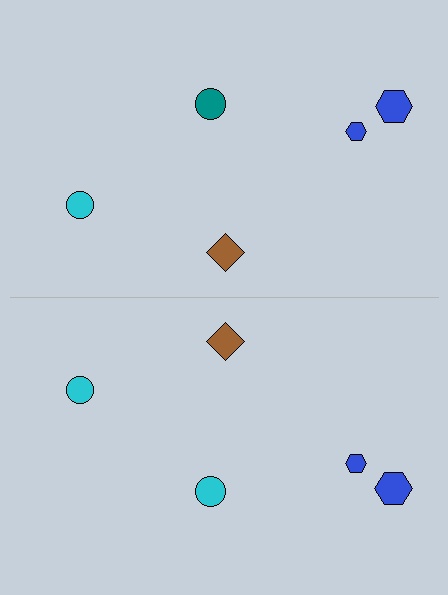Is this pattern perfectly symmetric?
No, the pattern is not perfectly symmetric. The cyan circle on the bottom side breaks the symmetry — its mirror counterpart is teal.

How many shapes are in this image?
There are 10 shapes in this image.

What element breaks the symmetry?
The cyan circle on the bottom side breaks the symmetry — its mirror counterpart is teal.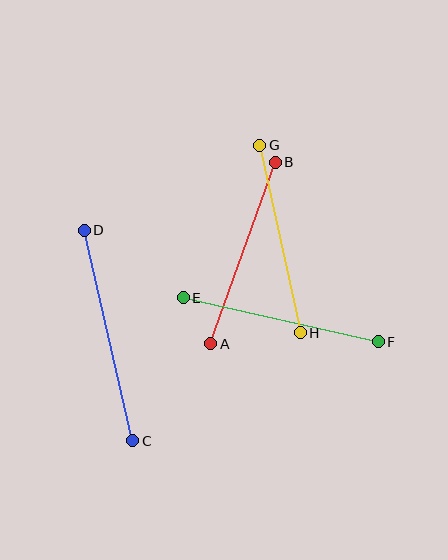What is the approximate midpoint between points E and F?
The midpoint is at approximately (281, 320) pixels.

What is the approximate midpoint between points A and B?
The midpoint is at approximately (243, 253) pixels.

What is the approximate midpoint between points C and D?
The midpoint is at approximately (109, 335) pixels.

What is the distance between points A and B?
The distance is approximately 193 pixels.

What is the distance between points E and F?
The distance is approximately 200 pixels.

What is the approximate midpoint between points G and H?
The midpoint is at approximately (280, 239) pixels.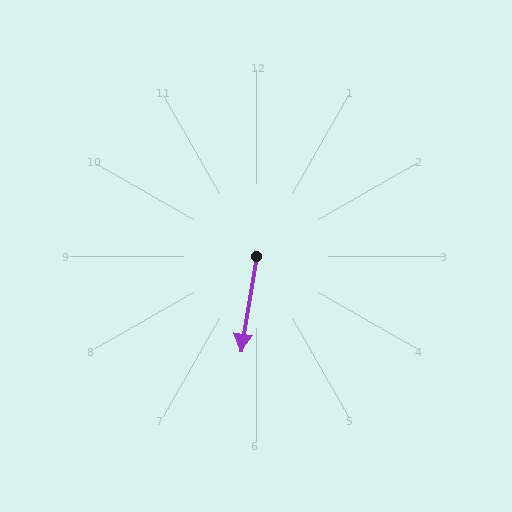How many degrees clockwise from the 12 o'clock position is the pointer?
Approximately 189 degrees.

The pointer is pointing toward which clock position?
Roughly 6 o'clock.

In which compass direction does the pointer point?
South.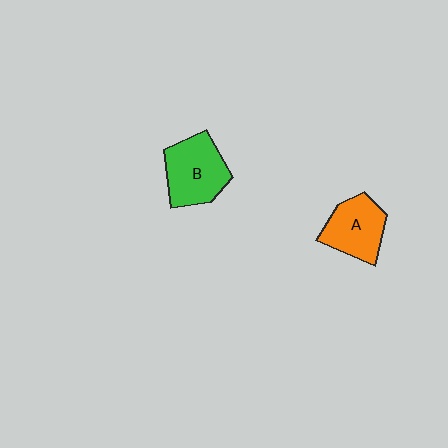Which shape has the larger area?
Shape B (green).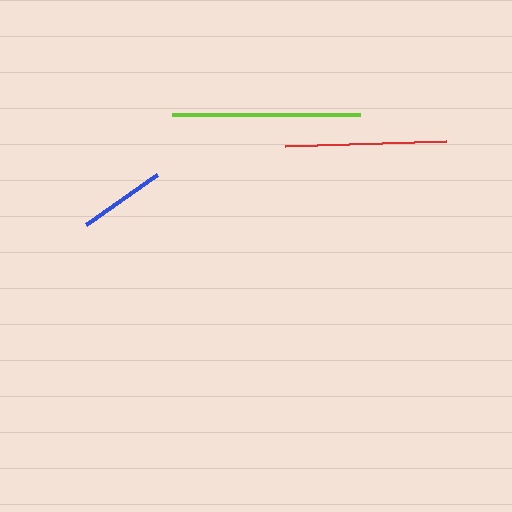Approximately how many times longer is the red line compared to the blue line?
The red line is approximately 1.9 times the length of the blue line.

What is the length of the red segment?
The red segment is approximately 162 pixels long.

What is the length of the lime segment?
The lime segment is approximately 188 pixels long.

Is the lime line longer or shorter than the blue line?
The lime line is longer than the blue line.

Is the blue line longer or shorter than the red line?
The red line is longer than the blue line.